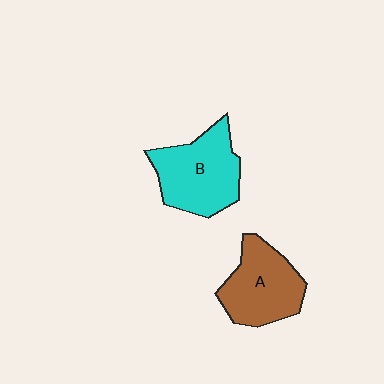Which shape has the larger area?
Shape B (cyan).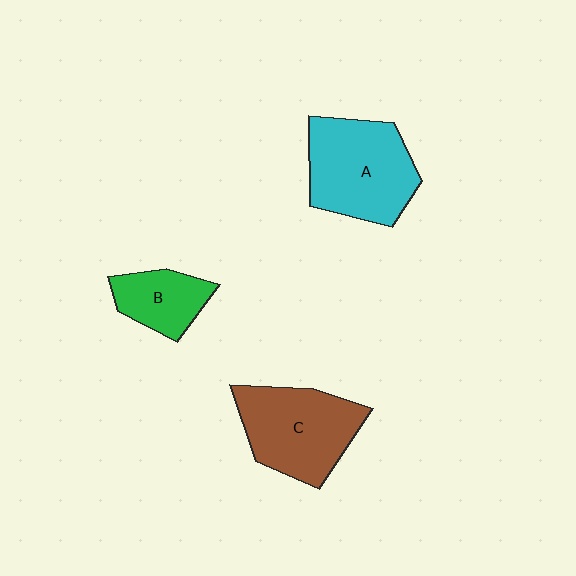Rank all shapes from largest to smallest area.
From largest to smallest: A (cyan), C (brown), B (green).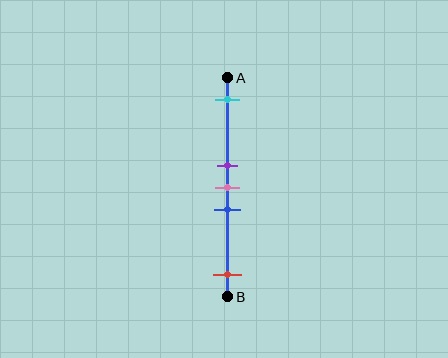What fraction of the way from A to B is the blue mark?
The blue mark is approximately 60% (0.6) of the way from A to B.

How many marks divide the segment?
There are 5 marks dividing the segment.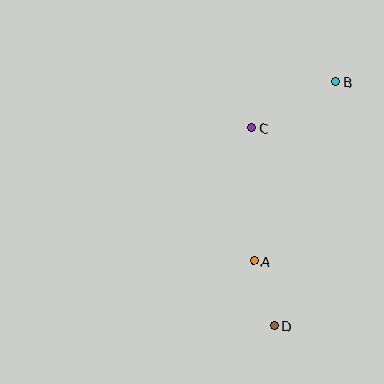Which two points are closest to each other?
Points A and D are closest to each other.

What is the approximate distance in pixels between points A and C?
The distance between A and C is approximately 133 pixels.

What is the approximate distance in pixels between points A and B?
The distance between A and B is approximately 197 pixels.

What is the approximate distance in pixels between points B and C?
The distance between B and C is approximately 96 pixels.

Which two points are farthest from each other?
Points B and D are farthest from each other.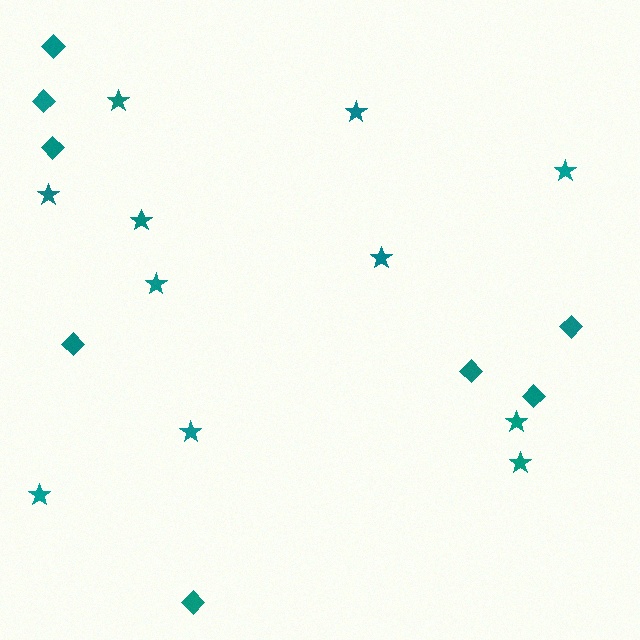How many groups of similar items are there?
There are 2 groups: one group of stars (11) and one group of diamonds (8).